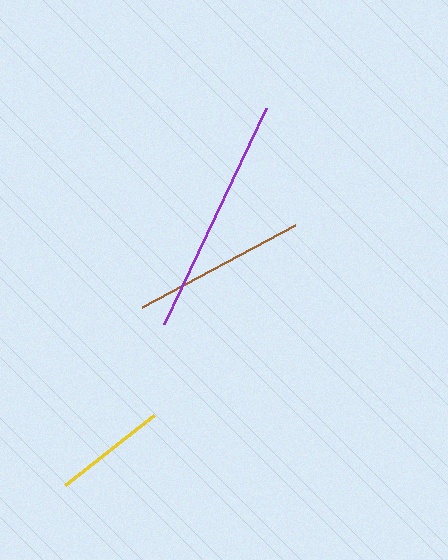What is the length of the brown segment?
The brown segment is approximately 174 pixels long.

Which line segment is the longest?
The purple line is the longest at approximately 238 pixels.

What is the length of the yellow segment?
The yellow segment is approximately 113 pixels long.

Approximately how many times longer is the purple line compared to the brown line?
The purple line is approximately 1.4 times the length of the brown line.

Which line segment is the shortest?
The yellow line is the shortest at approximately 113 pixels.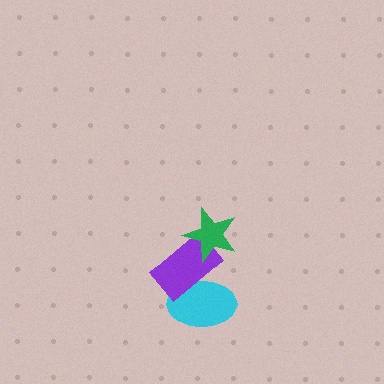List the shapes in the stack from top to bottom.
From top to bottom: the green star, the purple rectangle, the cyan ellipse.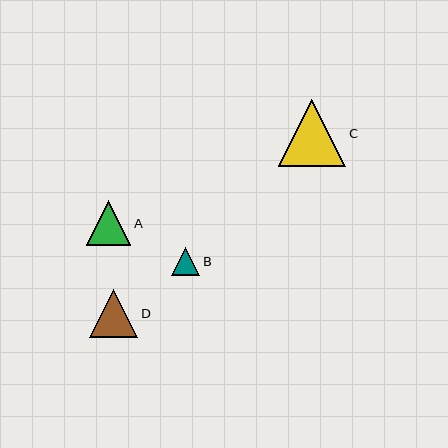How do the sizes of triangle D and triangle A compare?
Triangle D and triangle A are approximately the same size.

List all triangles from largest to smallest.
From largest to smallest: C, D, A, B.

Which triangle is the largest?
Triangle C is the largest with a size of approximately 68 pixels.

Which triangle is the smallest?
Triangle B is the smallest with a size of approximately 28 pixels.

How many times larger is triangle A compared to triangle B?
Triangle A is approximately 1.6 times the size of triangle B.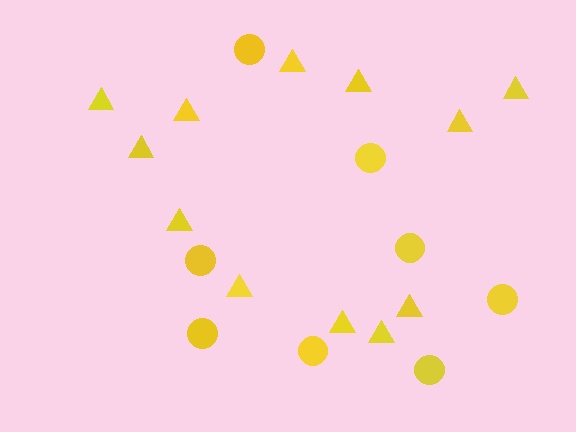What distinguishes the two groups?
There are 2 groups: one group of circles (8) and one group of triangles (12).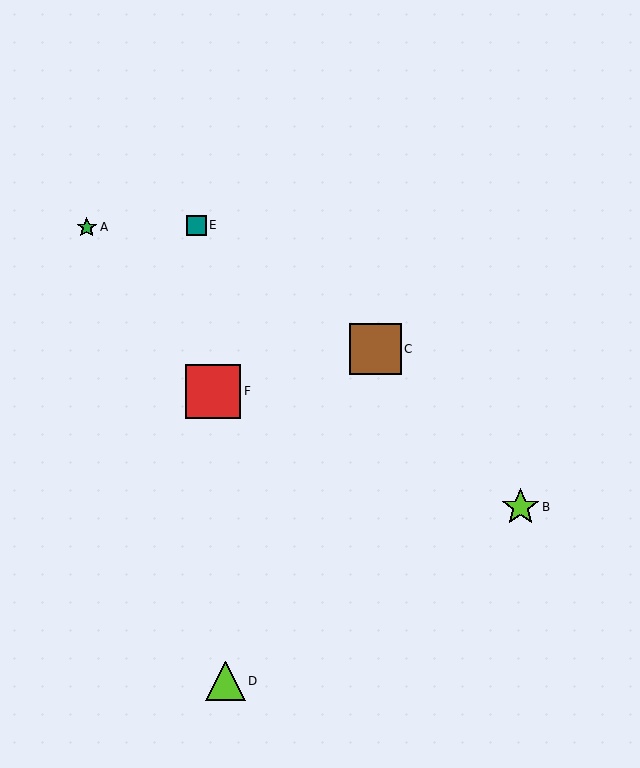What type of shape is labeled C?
Shape C is a brown square.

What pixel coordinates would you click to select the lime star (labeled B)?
Click at (521, 507) to select the lime star B.